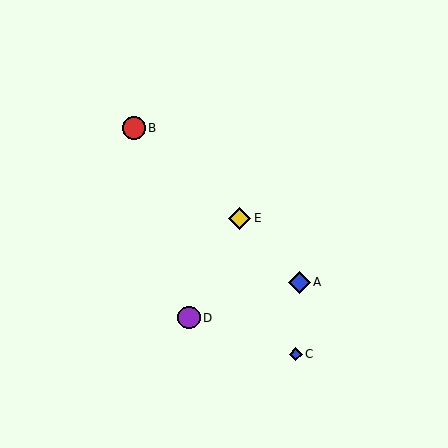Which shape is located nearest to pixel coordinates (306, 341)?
The blue diamond (labeled C) at (296, 354) is nearest to that location.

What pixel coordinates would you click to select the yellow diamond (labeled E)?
Click at (240, 218) to select the yellow diamond E.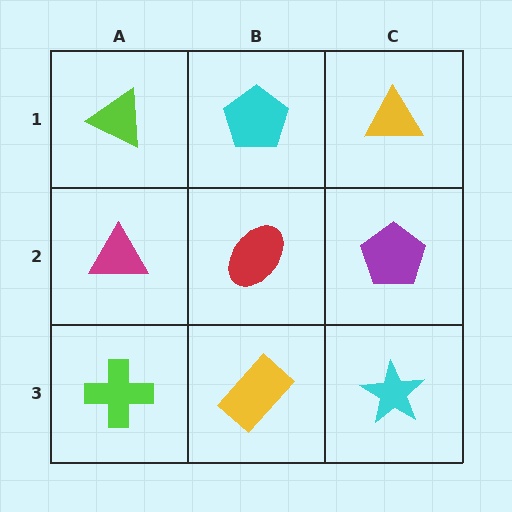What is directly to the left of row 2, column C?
A red ellipse.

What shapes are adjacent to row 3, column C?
A purple pentagon (row 2, column C), a yellow rectangle (row 3, column B).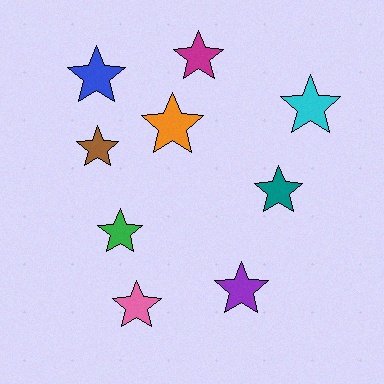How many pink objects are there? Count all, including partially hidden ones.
There is 1 pink object.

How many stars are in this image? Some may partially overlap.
There are 9 stars.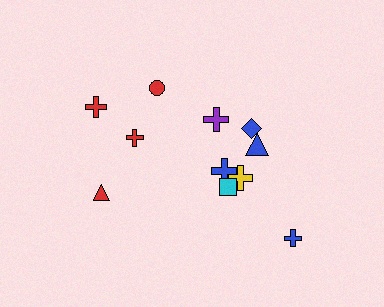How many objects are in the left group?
There are 4 objects.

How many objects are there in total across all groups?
There are 11 objects.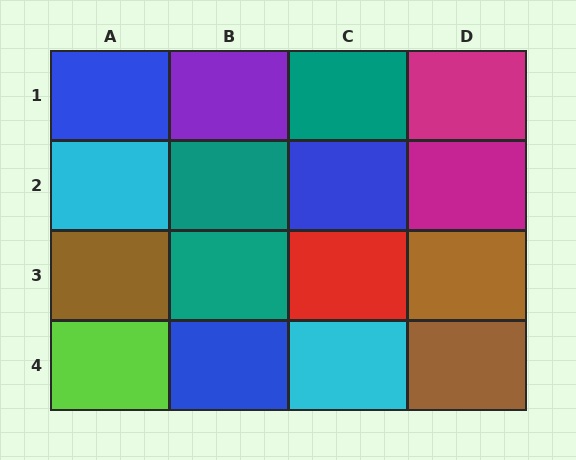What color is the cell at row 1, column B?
Purple.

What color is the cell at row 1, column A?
Blue.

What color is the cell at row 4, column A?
Lime.